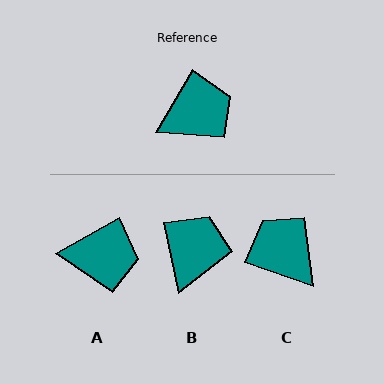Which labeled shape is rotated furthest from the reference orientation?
C, about 102 degrees away.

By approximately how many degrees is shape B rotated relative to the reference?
Approximately 42 degrees counter-clockwise.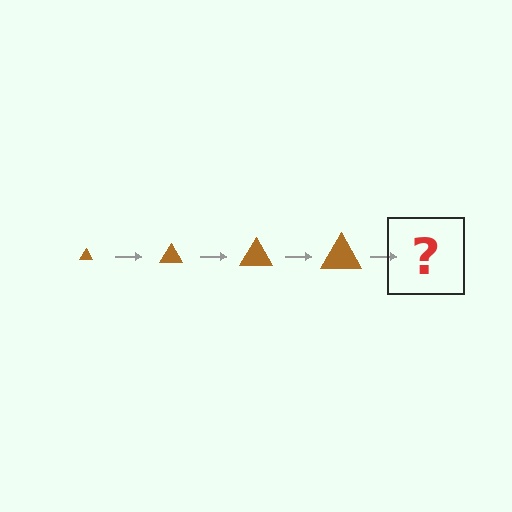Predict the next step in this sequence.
The next step is a brown triangle, larger than the previous one.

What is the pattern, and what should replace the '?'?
The pattern is that the triangle gets progressively larger each step. The '?' should be a brown triangle, larger than the previous one.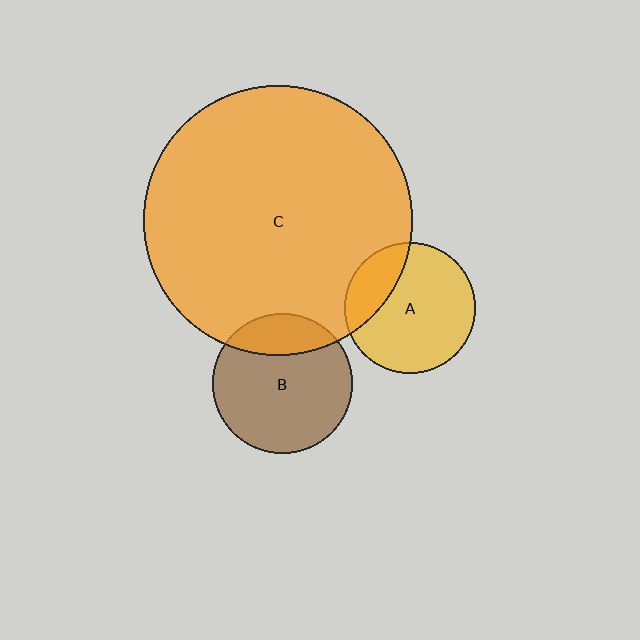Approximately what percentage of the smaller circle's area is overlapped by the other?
Approximately 25%.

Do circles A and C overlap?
Yes.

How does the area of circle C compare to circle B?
Approximately 3.7 times.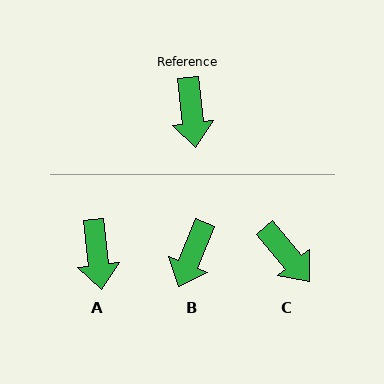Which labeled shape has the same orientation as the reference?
A.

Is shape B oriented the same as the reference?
No, it is off by about 28 degrees.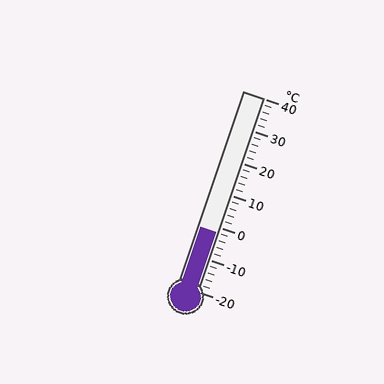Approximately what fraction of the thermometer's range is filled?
The thermometer is filled to approximately 30% of its range.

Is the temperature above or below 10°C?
The temperature is below 10°C.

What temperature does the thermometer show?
The thermometer shows approximately -2°C.